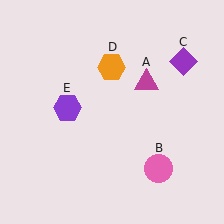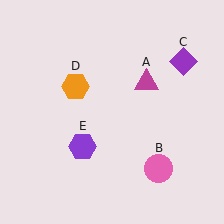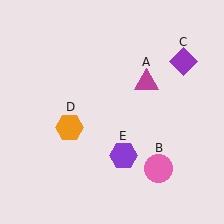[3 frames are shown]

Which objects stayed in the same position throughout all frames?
Magenta triangle (object A) and pink circle (object B) and purple diamond (object C) remained stationary.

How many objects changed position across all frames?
2 objects changed position: orange hexagon (object D), purple hexagon (object E).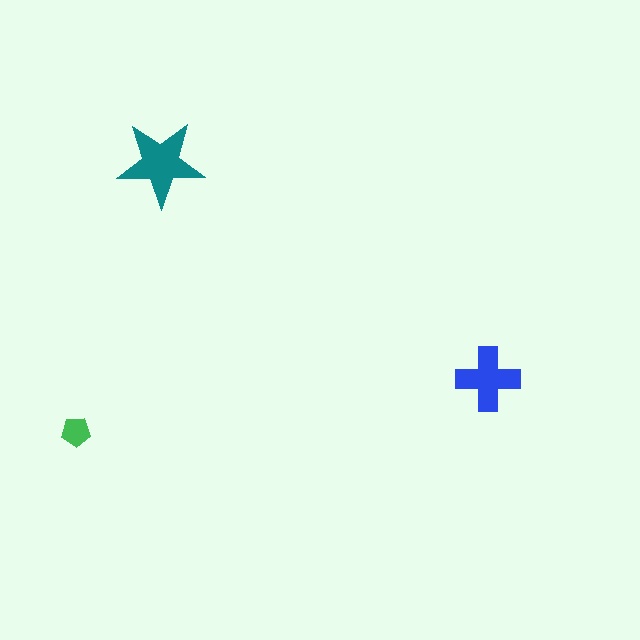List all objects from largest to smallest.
The teal star, the blue cross, the green pentagon.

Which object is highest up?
The teal star is topmost.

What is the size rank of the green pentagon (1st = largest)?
3rd.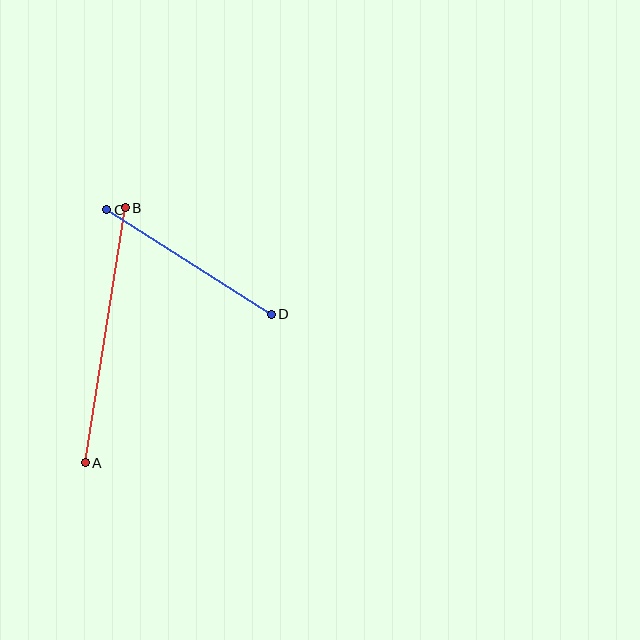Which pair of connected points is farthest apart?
Points A and B are farthest apart.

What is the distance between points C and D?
The distance is approximately 195 pixels.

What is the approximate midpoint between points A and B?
The midpoint is at approximately (105, 335) pixels.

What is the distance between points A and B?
The distance is approximately 258 pixels.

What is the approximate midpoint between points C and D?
The midpoint is at approximately (189, 262) pixels.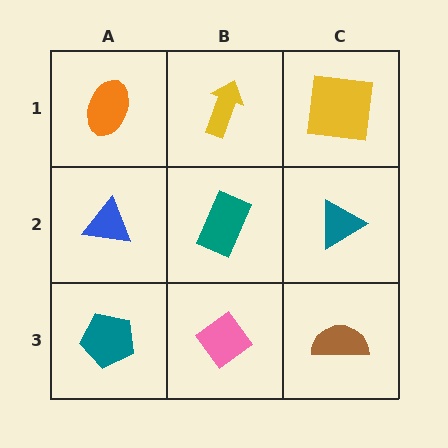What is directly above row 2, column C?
A yellow square.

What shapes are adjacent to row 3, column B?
A teal rectangle (row 2, column B), a teal pentagon (row 3, column A), a brown semicircle (row 3, column C).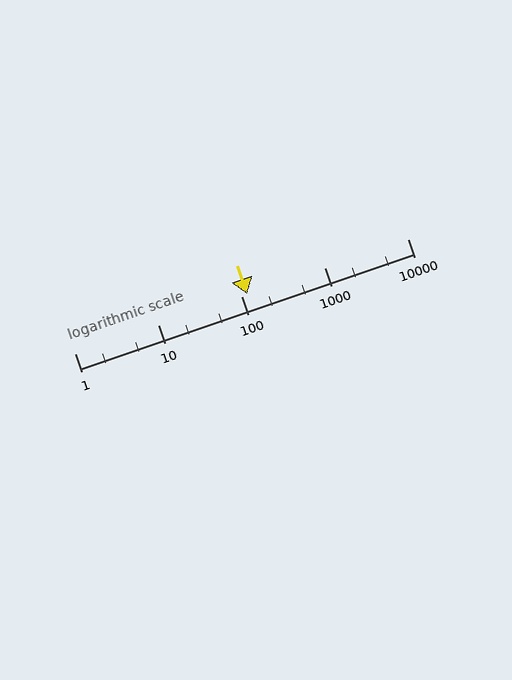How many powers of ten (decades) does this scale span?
The scale spans 4 decades, from 1 to 10000.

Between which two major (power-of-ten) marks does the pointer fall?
The pointer is between 100 and 1000.